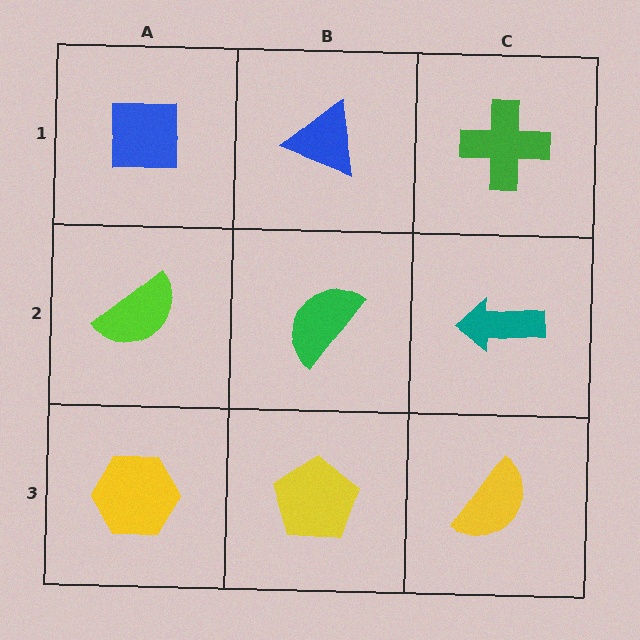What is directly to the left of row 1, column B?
A blue square.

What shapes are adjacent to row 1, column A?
A lime semicircle (row 2, column A), a blue triangle (row 1, column B).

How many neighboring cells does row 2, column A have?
3.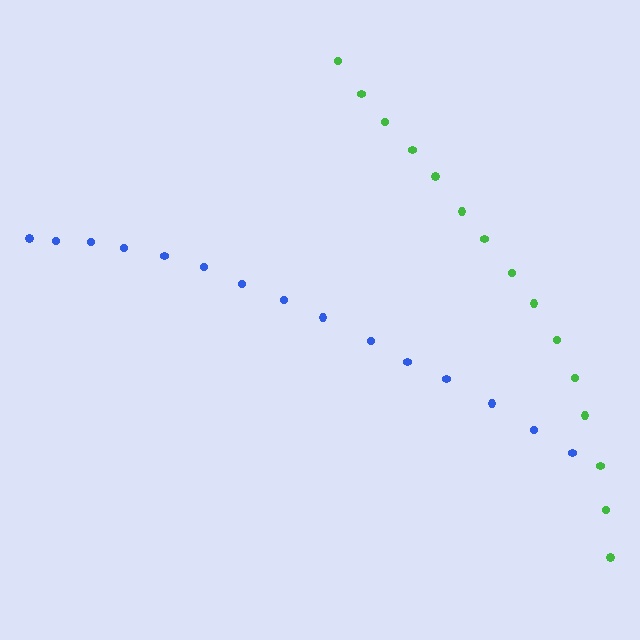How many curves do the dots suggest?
There are 2 distinct paths.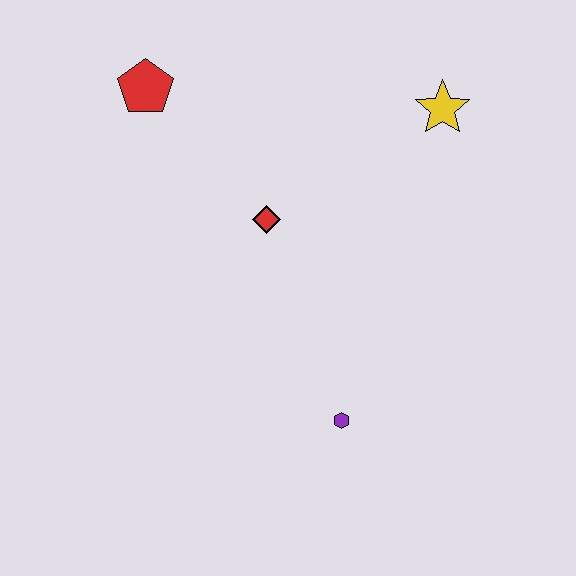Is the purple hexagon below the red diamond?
Yes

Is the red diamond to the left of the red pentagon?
No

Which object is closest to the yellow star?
The red diamond is closest to the yellow star.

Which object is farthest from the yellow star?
The purple hexagon is farthest from the yellow star.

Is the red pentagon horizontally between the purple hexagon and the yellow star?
No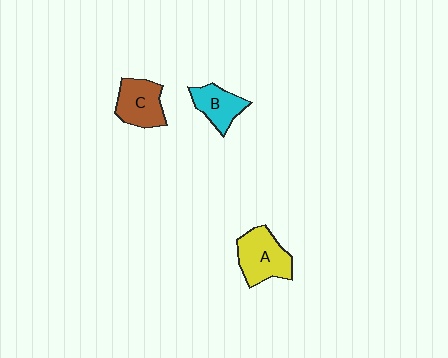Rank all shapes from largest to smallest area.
From largest to smallest: A (yellow), C (brown), B (cyan).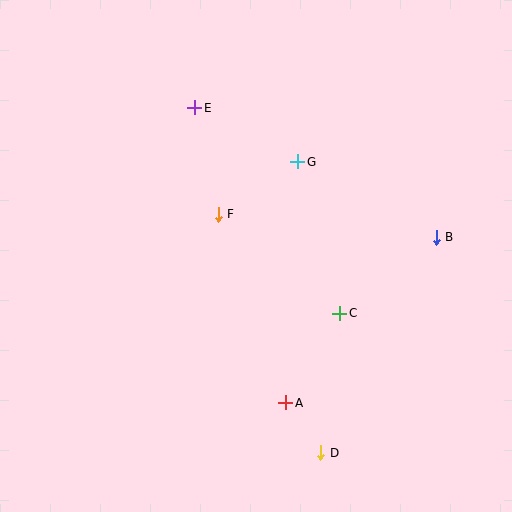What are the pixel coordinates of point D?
Point D is at (321, 453).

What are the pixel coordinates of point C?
Point C is at (340, 314).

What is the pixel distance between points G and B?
The distance between G and B is 158 pixels.